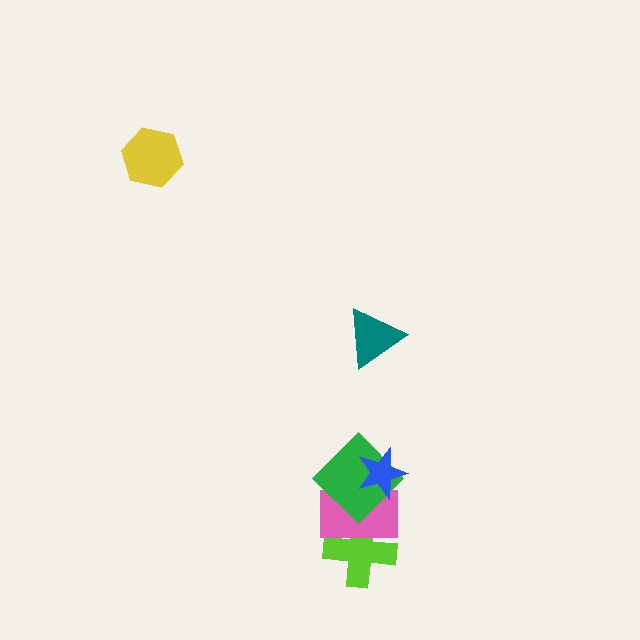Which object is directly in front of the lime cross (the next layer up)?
The pink rectangle is directly in front of the lime cross.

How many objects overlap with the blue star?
2 objects overlap with the blue star.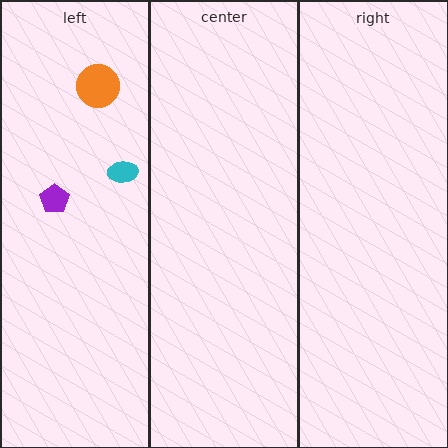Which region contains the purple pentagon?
The left region.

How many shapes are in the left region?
3.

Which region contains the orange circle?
The left region.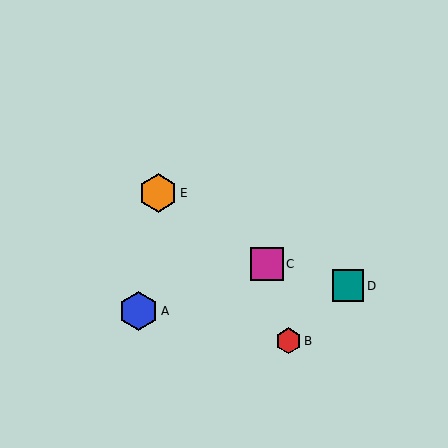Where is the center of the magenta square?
The center of the magenta square is at (267, 264).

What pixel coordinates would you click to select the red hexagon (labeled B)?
Click at (289, 341) to select the red hexagon B.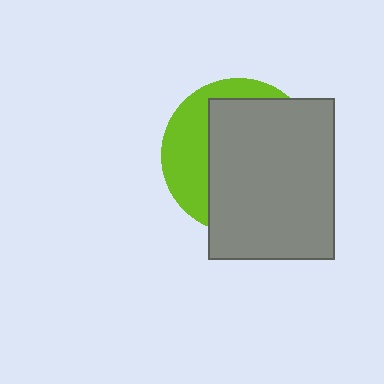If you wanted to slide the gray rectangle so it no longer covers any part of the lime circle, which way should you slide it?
Slide it right — that is the most direct way to separate the two shapes.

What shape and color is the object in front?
The object in front is a gray rectangle.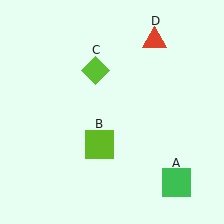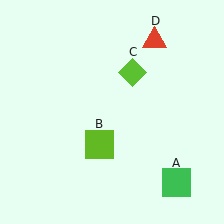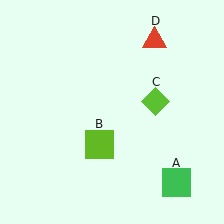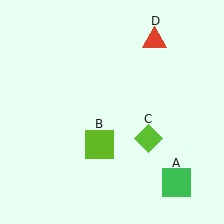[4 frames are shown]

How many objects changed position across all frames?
1 object changed position: lime diamond (object C).